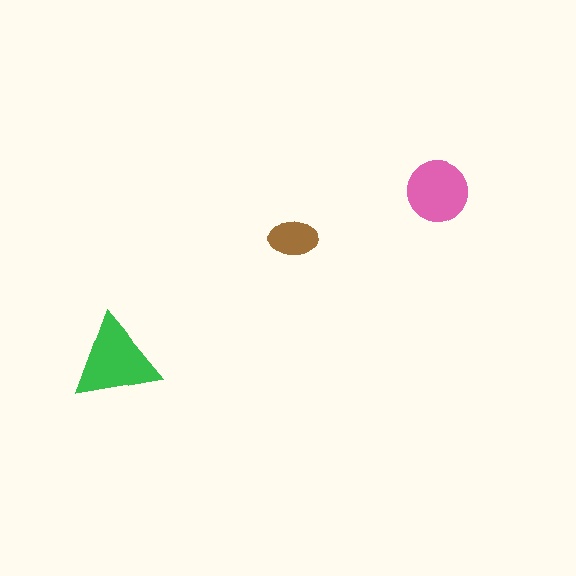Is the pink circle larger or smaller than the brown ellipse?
Larger.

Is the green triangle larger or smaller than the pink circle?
Larger.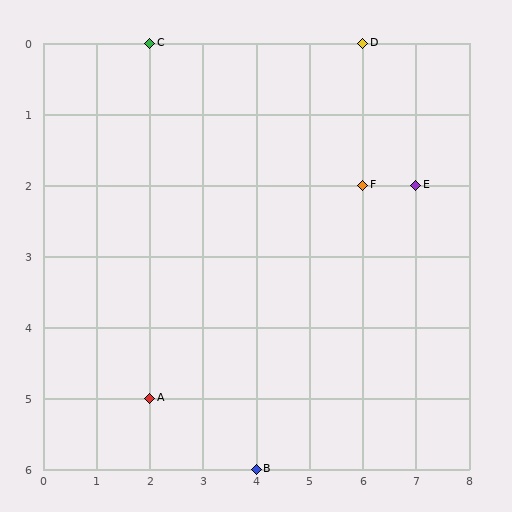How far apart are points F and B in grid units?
Points F and B are 2 columns and 4 rows apart (about 4.5 grid units diagonally).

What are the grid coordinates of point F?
Point F is at grid coordinates (6, 2).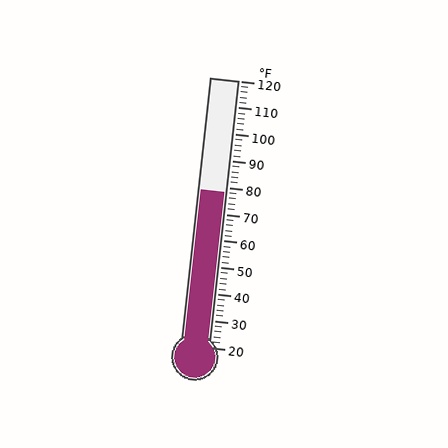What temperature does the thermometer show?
The thermometer shows approximately 78°F.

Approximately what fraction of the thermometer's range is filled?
The thermometer is filled to approximately 60% of its range.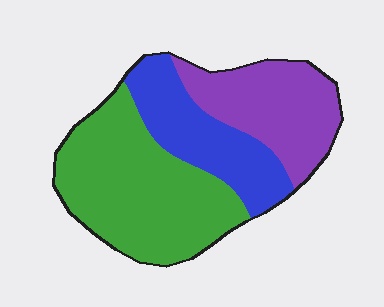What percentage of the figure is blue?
Blue covers roughly 25% of the figure.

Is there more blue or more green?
Green.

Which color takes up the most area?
Green, at roughly 45%.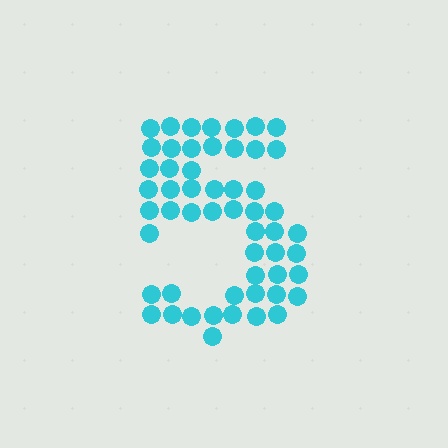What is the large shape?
The large shape is the digit 5.